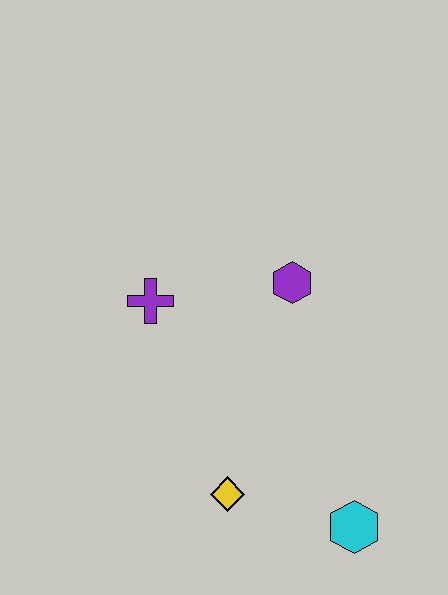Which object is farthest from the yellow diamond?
The purple hexagon is farthest from the yellow diamond.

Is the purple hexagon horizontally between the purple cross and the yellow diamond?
No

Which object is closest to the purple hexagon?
The purple cross is closest to the purple hexagon.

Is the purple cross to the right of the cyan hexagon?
No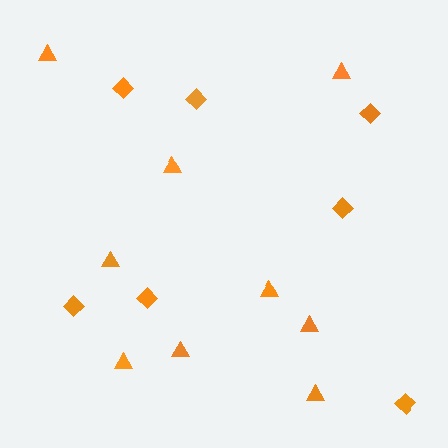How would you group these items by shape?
There are 2 groups: one group of triangles (9) and one group of diamonds (7).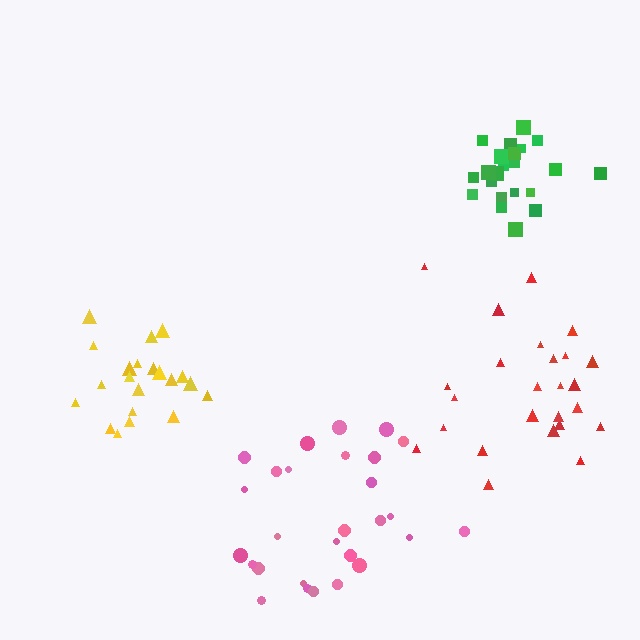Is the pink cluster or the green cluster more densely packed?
Green.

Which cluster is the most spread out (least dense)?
Red.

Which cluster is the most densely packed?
Green.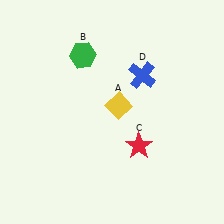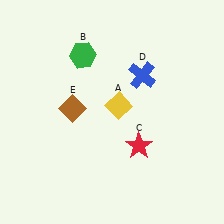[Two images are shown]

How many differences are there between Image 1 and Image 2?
There is 1 difference between the two images.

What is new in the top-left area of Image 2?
A brown diamond (E) was added in the top-left area of Image 2.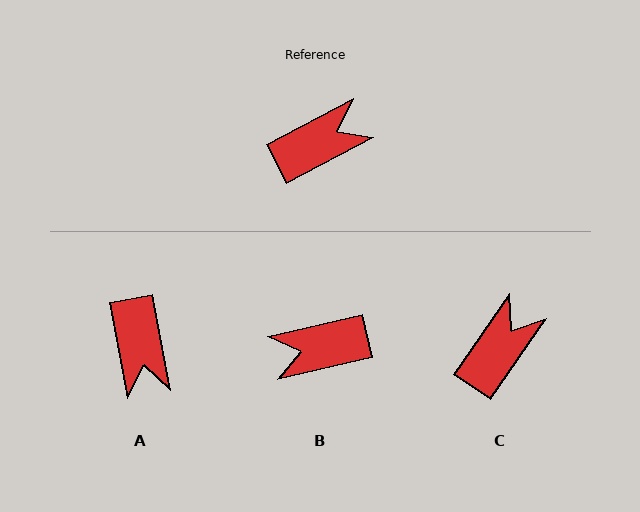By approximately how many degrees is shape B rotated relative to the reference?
Approximately 165 degrees counter-clockwise.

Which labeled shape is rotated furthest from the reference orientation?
B, about 165 degrees away.